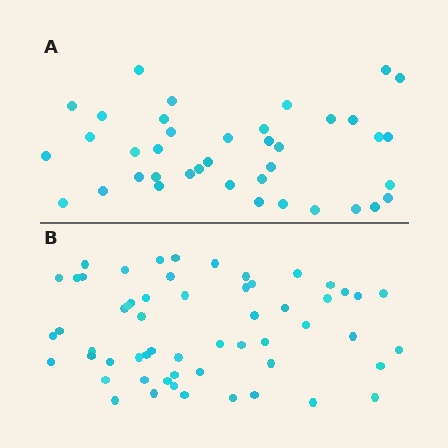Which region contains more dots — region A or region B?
Region B (the bottom region) has more dots.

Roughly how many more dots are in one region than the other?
Region B has approximately 20 more dots than region A.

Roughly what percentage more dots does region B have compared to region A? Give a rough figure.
About 45% more.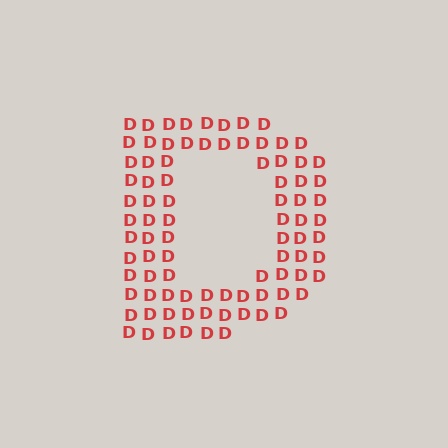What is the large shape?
The large shape is the letter D.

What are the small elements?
The small elements are letter D's.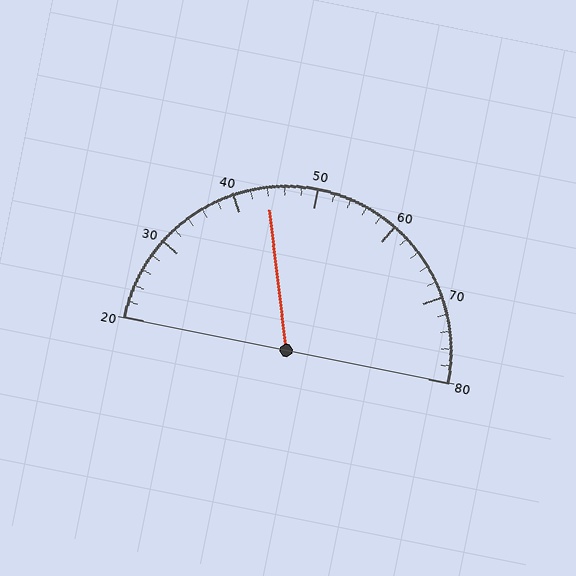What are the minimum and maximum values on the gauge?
The gauge ranges from 20 to 80.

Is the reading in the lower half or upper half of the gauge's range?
The reading is in the lower half of the range (20 to 80).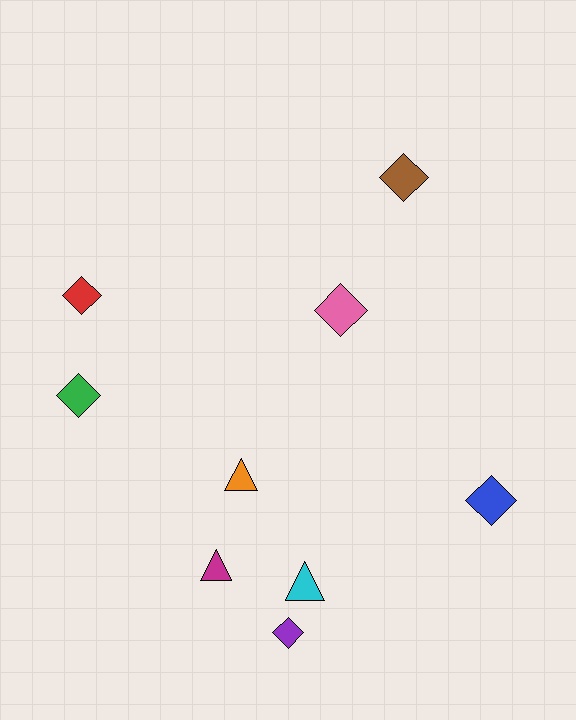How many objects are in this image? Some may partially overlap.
There are 9 objects.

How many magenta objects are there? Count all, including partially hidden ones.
There is 1 magenta object.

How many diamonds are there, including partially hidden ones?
There are 6 diamonds.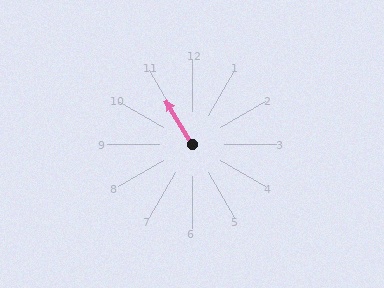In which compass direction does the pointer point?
Northwest.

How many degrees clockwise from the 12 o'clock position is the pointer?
Approximately 329 degrees.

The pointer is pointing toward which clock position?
Roughly 11 o'clock.